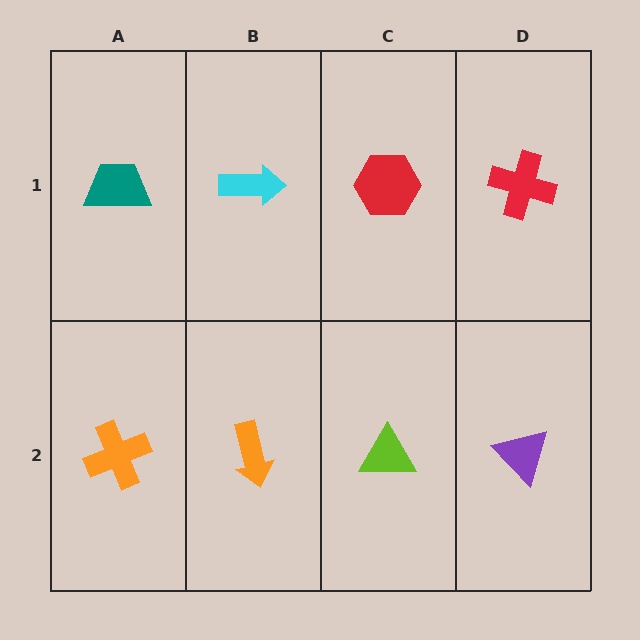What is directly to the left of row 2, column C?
An orange arrow.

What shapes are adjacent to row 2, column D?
A red cross (row 1, column D), a lime triangle (row 2, column C).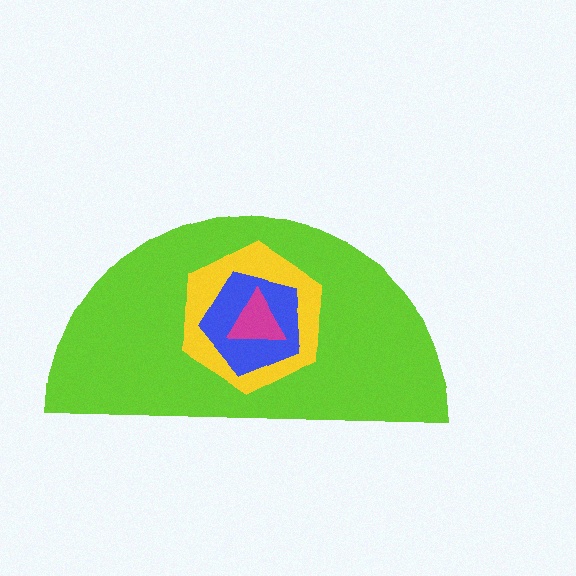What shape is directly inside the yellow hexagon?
The blue pentagon.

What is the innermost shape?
The magenta triangle.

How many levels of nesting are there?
4.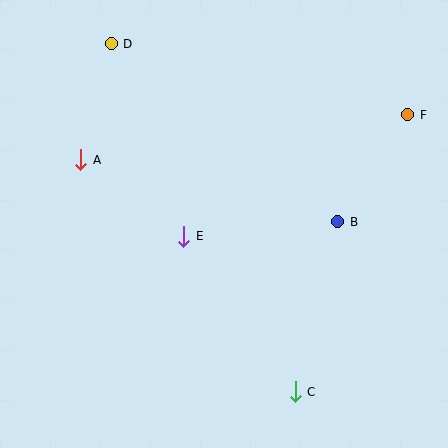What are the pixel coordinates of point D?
Point D is at (111, 44).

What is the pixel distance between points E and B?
The distance between E and B is 155 pixels.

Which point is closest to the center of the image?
Point E at (184, 236) is closest to the center.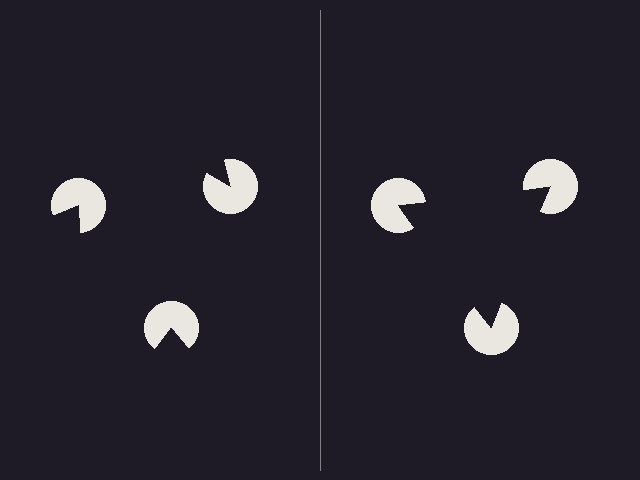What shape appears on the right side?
An illusory triangle.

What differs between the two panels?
The pac-man discs are positioned identically on both sides; only the wedge orientations differ. On the right they align to a triangle; on the left they are misaligned.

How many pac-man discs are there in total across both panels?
6 — 3 on each side.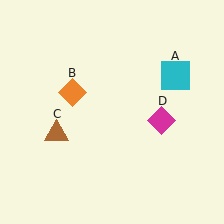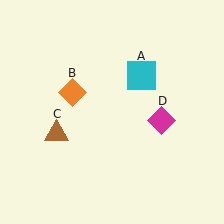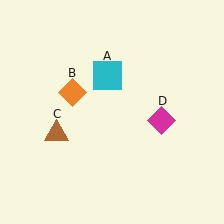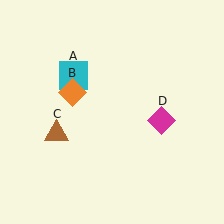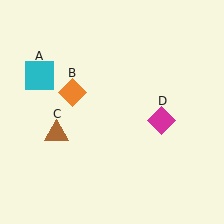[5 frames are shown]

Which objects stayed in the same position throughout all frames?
Orange diamond (object B) and brown triangle (object C) and magenta diamond (object D) remained stationary.